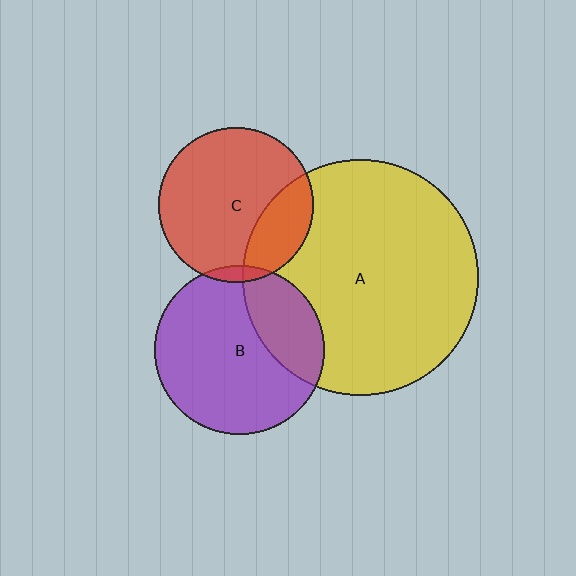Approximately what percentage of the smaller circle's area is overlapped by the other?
Approximately 25%.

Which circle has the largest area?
Circle A (yellow).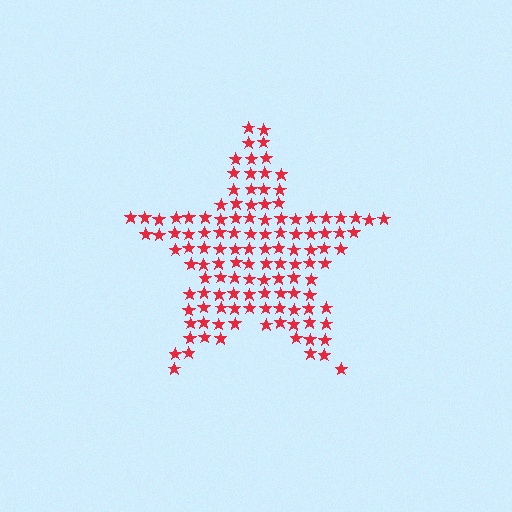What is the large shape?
The large shape is a star.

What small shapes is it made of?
It is made of small stars.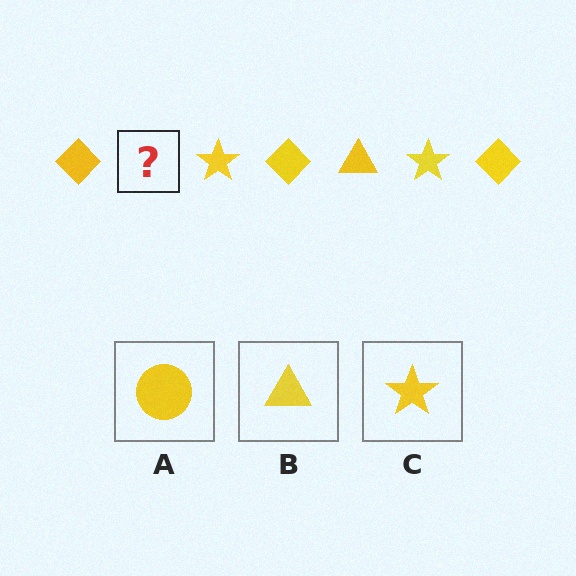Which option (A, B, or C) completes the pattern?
B.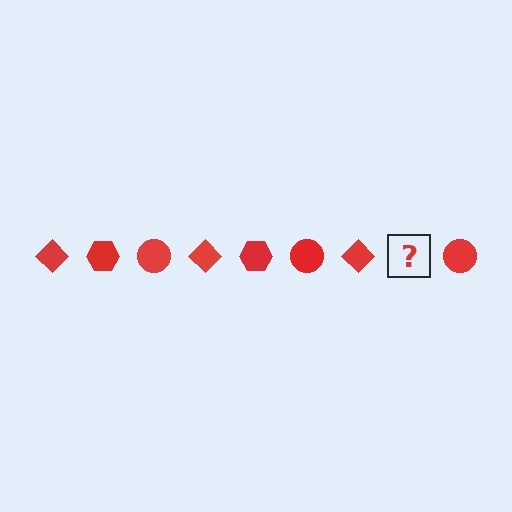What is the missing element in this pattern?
The missing element is a red hexagon.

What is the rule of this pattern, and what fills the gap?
The rule is that the pattern cycles through diamond, hexagon, circle shapes in red. The gap should be filled with a red hexagon.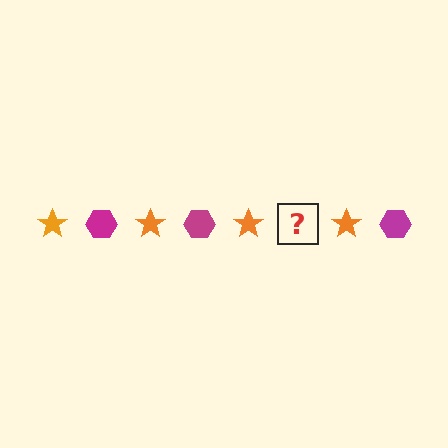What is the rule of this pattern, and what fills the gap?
The rule is that the pattern alternates between orange star and magenta hexagon. The gap should be filled with a magenta hexagon.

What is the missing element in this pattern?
The missing element is a magenta hexagon.